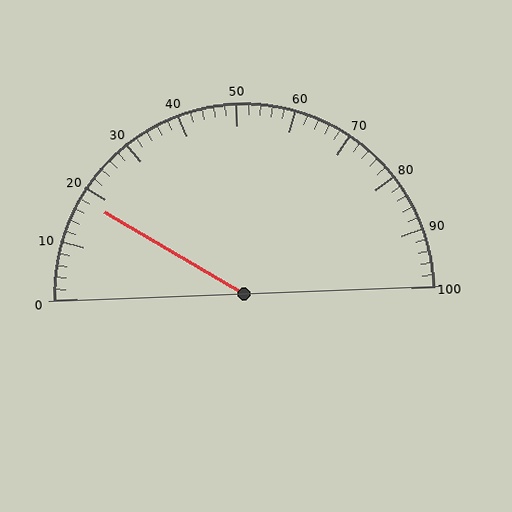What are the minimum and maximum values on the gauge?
The gauge ranges from 0 to 100.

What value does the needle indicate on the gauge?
The needle indicates approximately 18.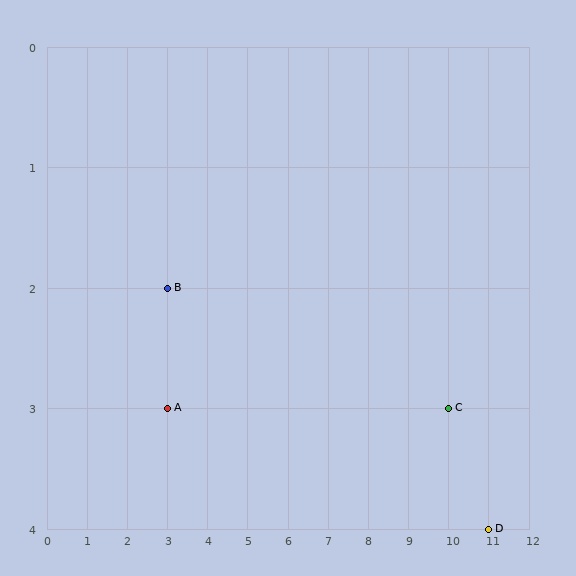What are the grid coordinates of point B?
Point B is at grid coordinates (3, 2).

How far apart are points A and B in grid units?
Points A and B are 1 row apart.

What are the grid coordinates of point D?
Point D is at grid coordinates (11, 4).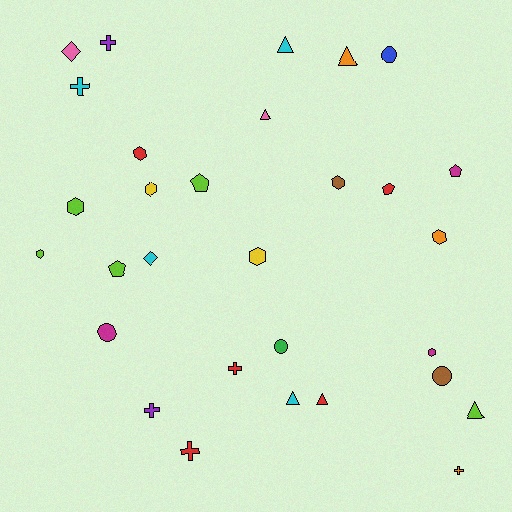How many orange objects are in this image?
There are 3 orange objects.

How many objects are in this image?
There are 30 objects.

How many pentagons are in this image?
There are 4 pentagons.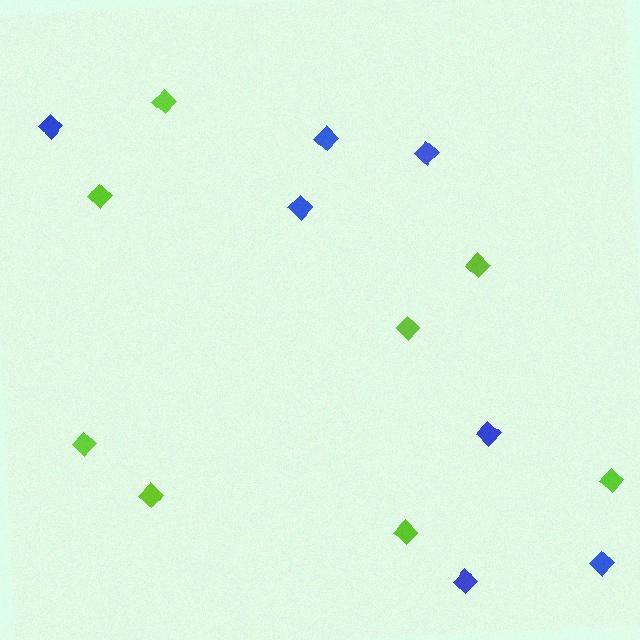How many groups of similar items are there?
There are 2 groups: one group of blue diamonds (7) and one group of lime diamonds (8).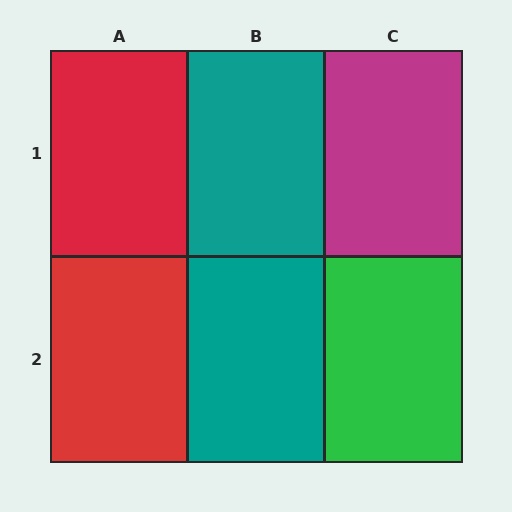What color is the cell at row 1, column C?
Magenta.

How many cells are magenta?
1 cell is magenta.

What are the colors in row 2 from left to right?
Red, teal, green.